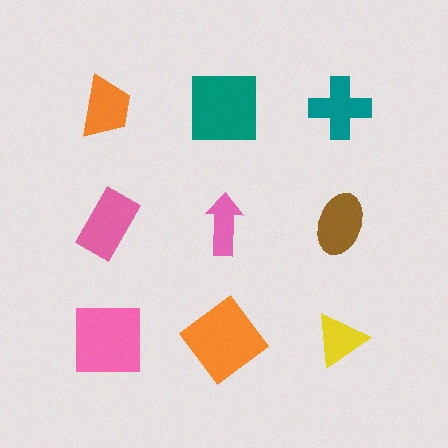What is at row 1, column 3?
A teal cross.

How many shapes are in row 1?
3 shapes.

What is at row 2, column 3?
A brown ellipse.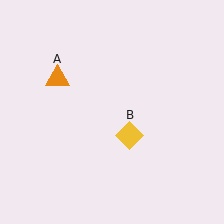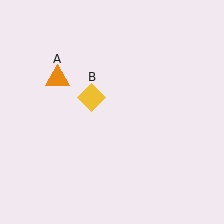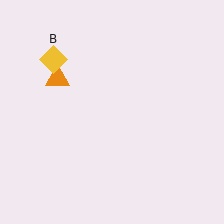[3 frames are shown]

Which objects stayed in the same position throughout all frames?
Orange triangle (object A) remained stationary.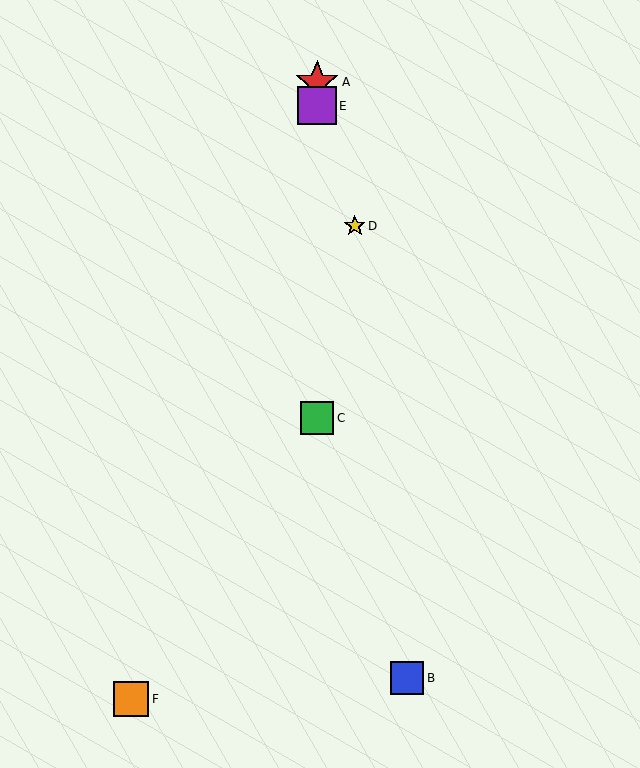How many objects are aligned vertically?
3 objects (A, C, E) are aligned vertically.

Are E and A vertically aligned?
Yes, both are at x≈317.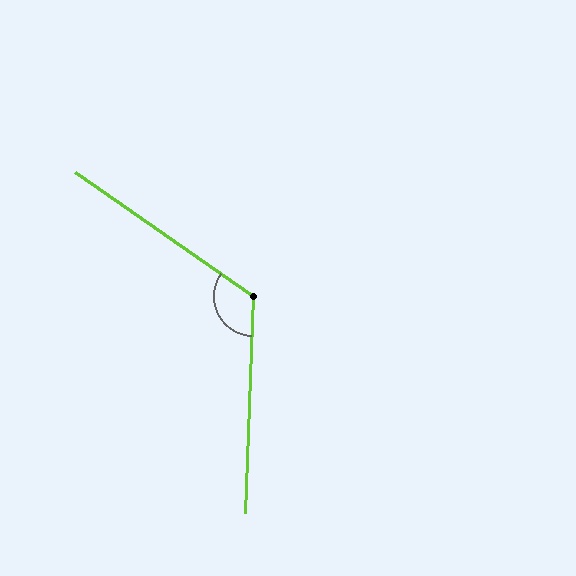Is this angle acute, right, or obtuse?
It is obtuse.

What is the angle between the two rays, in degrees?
Approximately 123 degrees.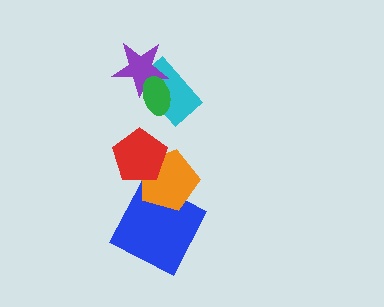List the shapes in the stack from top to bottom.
From top to bottom: the green ellipse, the purple star, the cyan rectangle, the red pentagon, the orange pentagon, the blue square.